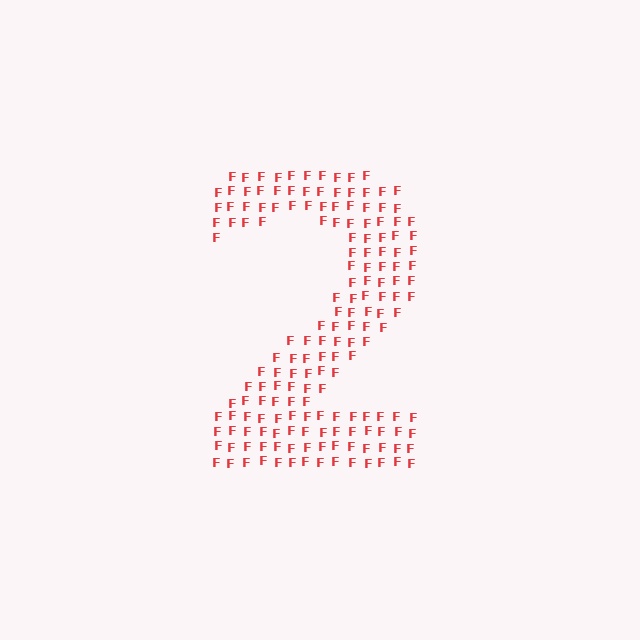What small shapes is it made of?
It is made of small letter F's.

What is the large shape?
The large shape is the digit 2.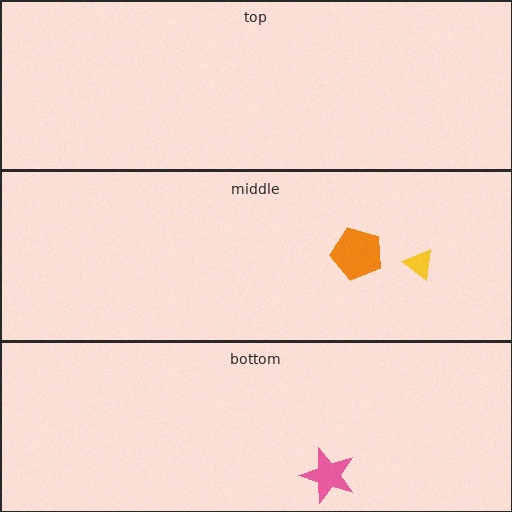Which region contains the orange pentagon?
The middle region.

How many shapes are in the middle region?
2.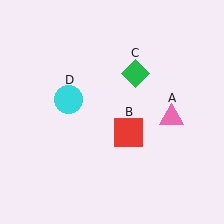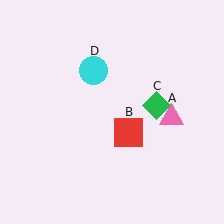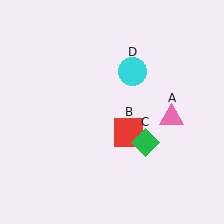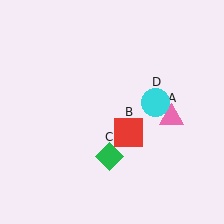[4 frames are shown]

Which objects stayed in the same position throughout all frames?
Pink triangle (object A) and red square (object B) remained stationary.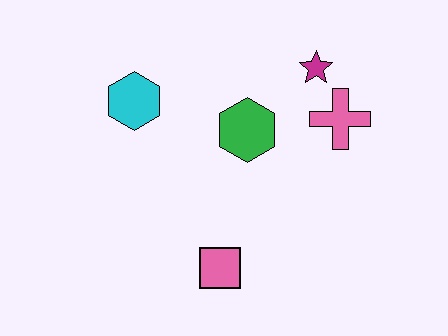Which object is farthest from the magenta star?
The pink square is farthest from the magenta star.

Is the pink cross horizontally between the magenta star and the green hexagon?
No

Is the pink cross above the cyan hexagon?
No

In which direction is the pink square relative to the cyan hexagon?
The pink square is below the cyan hexagon.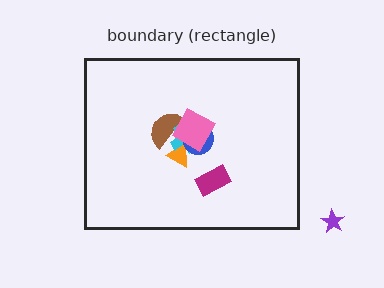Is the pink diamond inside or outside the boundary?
Inside.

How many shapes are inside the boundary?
6 inside, 1 outside.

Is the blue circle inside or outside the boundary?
Inside.